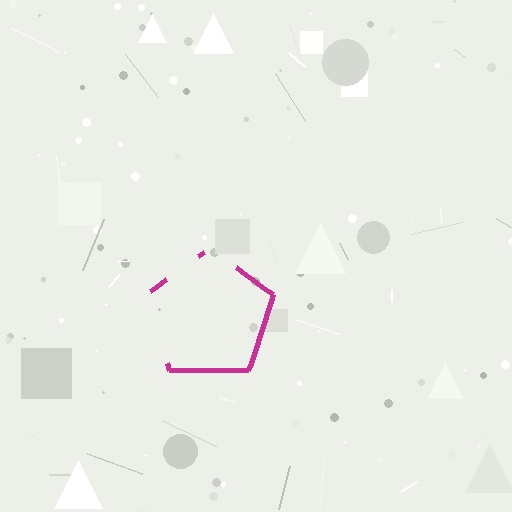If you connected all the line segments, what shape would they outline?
They would outline a pentagon.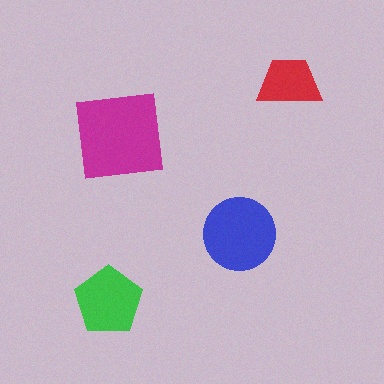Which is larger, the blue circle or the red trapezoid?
The blue circle.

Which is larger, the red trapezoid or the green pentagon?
The green pentagon.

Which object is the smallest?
The red trapezoid.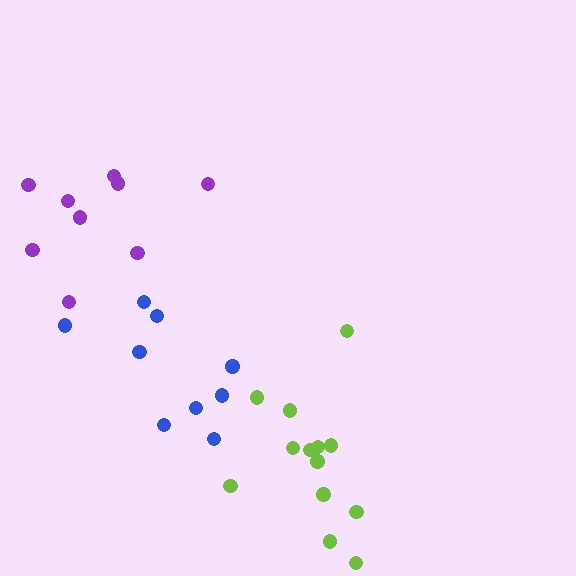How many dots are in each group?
Group 1: 9 dots, Group 2: 9 dots, Group 3: 13 dots (31 total).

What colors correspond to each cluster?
The clusters are colored: blue, purple, lime.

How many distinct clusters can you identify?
There are 3 distinct clusters.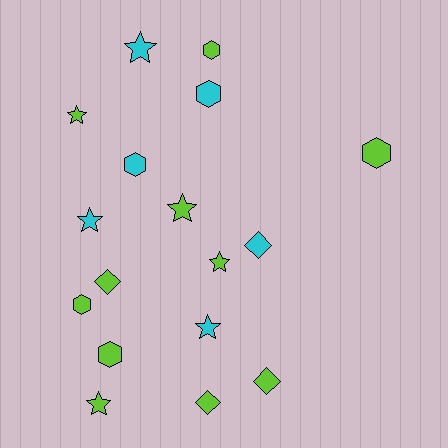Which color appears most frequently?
Lime, with 11 objects.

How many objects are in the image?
There are 17 objects.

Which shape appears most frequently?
Star, with 7 objects.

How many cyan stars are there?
There are 3 cyan stars.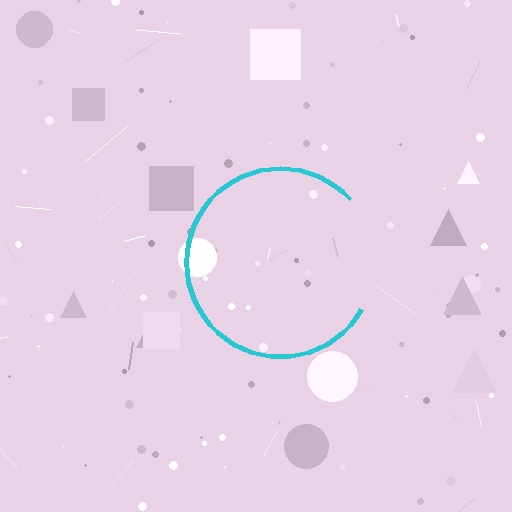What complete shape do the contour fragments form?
The contour fragments form a circle.